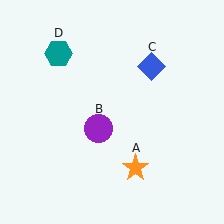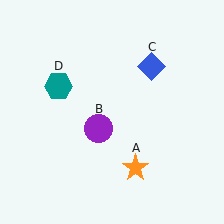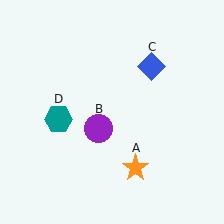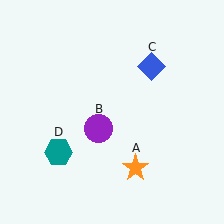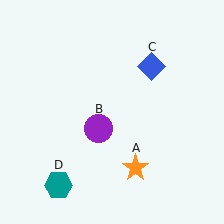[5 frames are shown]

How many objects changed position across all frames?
1 object changed position: teal hexagon (object D).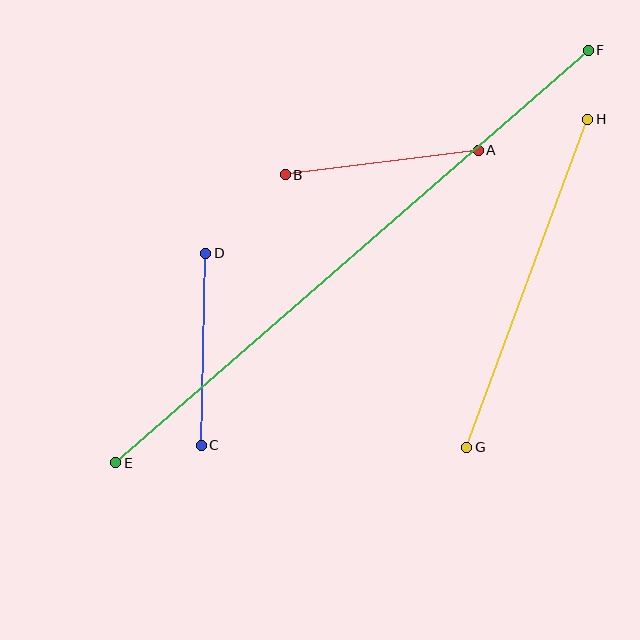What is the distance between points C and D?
The distance is approximately 192 pixels.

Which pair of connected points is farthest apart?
Points E and F are farthest apart.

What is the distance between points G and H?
The distance is approximately 349 pixels.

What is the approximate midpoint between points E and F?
The midpoint is at approximately (352, 257) pixels.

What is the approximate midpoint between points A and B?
The midpoint is at approximately (382, 162) pixels.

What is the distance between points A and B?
The distance is approximately 194 pixels.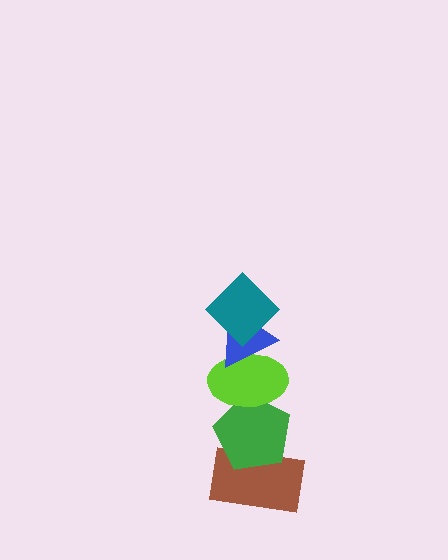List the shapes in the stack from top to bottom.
From top to bottom: the teal diamond, the blue triangle, the lime ellipse, the green pentagon, the brown rectangle.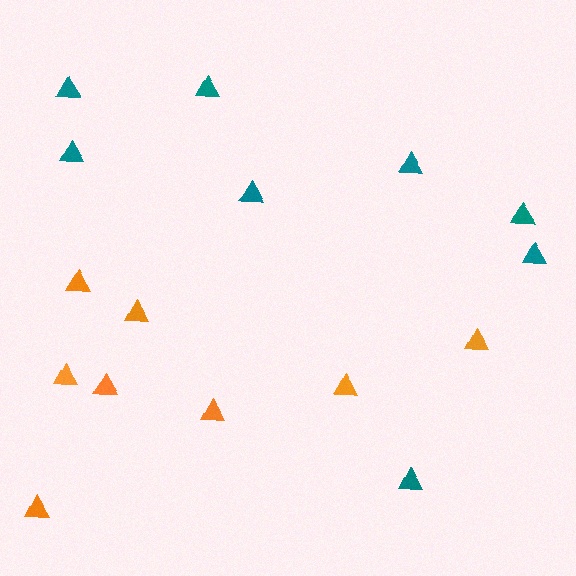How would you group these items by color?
There are 2 groups: one group of orange triangles (8) and one group of teal triangles (8).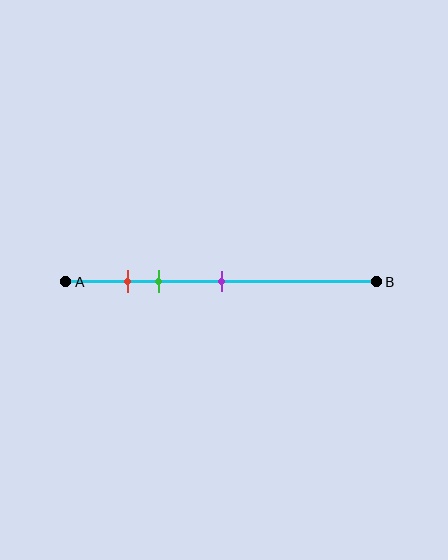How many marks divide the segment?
There are 3 marks dividing the segment.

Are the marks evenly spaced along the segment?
No, the marks are not evenly spaced.